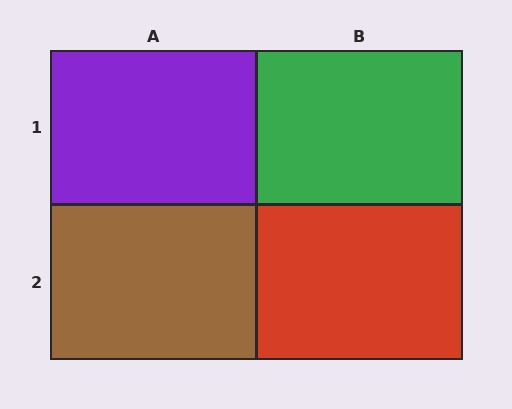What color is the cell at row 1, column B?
Green.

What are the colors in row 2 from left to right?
Brown, red.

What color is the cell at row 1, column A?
Purple.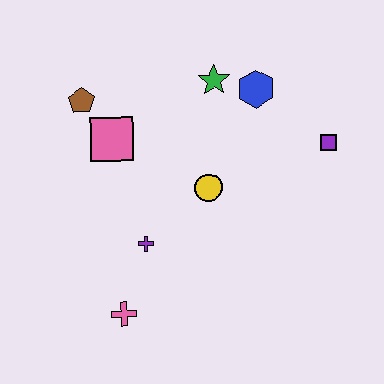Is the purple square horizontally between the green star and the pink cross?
No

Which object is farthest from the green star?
The pink cross is farthest from the green star.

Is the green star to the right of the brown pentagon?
Yes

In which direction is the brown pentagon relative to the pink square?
The brown pentagon is above the pink square.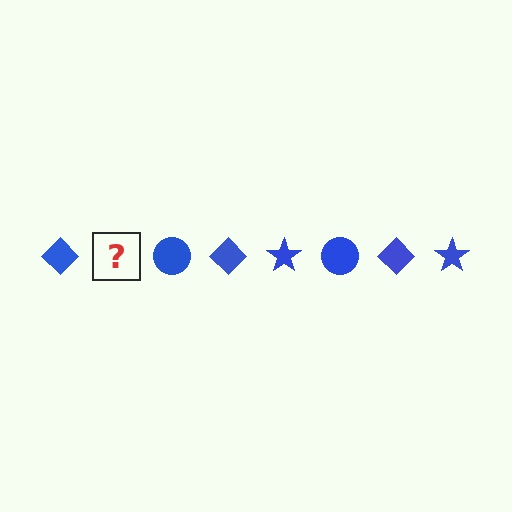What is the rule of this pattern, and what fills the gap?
The rule is that the pattern cycles through diamond, star, circle shapes in blue. The gap should be filled with a blue star.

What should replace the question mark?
The question mark should be replaced with a blue star.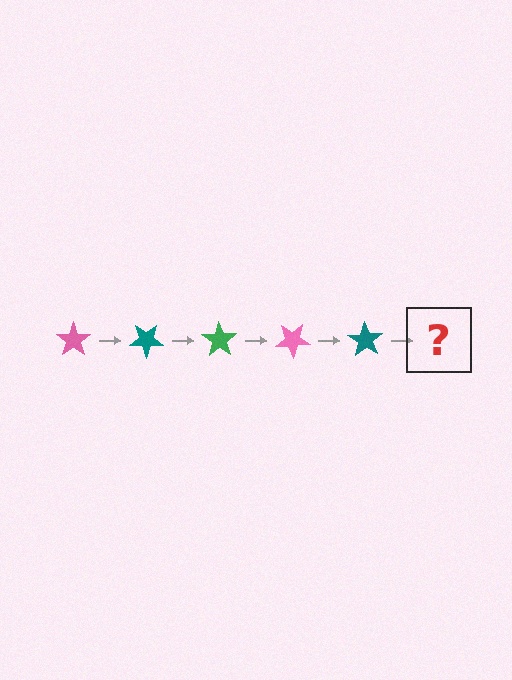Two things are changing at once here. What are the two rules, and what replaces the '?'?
The two rules are that it rotates 35 degrees each step and the color cycles through pink, teal, and green. The '?' should be a green star, rotated 175 degrees from the start.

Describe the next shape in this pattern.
It should be a green star, rotated 175 degrees from the start.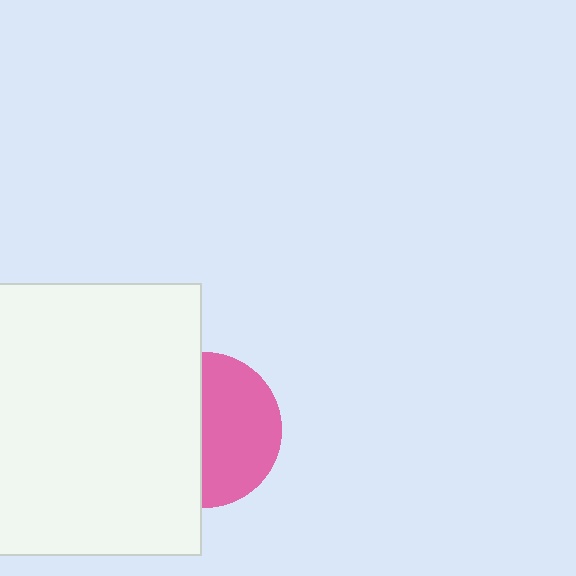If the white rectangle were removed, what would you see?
You would see the complete pink circle.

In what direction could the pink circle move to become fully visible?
The pink circle could move right. That would shift it out from behind the white rectangle entirely.